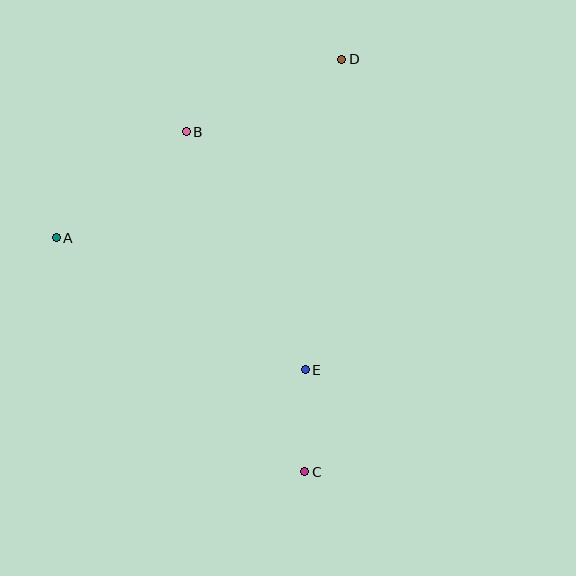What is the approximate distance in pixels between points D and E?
The distance between D and E is approximately 312 pixels.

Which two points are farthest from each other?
Points C and D are farthest from each other.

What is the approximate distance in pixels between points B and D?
The distance between B and D is approximately 171 pixels.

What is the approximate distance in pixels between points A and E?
The distance between A and E is approximately 282 pixels.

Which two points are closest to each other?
Points C and E are closest to each other.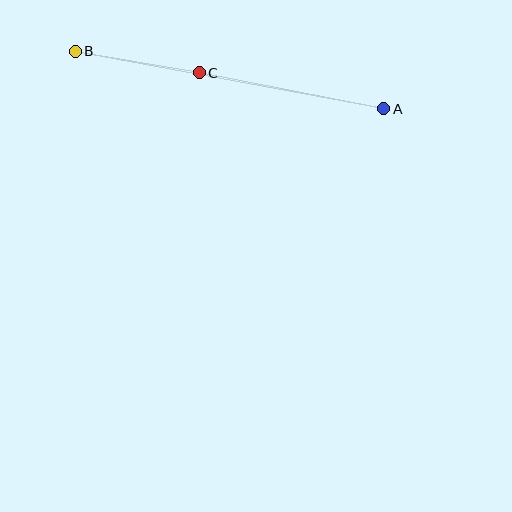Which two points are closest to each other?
Points B and C are closest to each other.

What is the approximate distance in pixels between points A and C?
The distance between A and C is approximately 188 pixels.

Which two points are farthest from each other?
Points A and B are farthest from each other.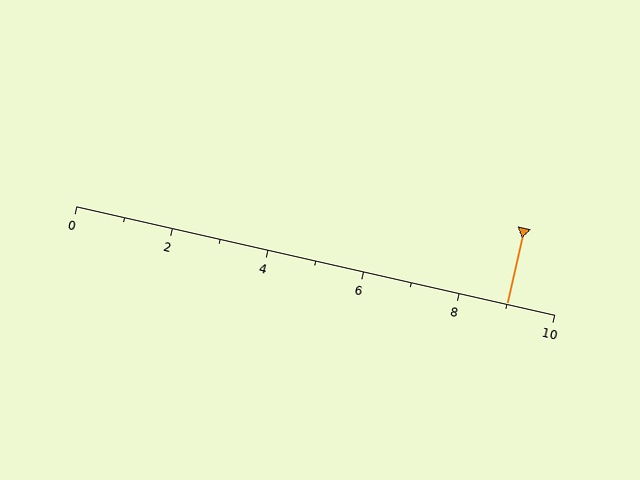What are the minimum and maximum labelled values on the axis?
The axis runs from 0 to 10.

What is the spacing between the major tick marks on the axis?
The major ticks are spaced 2 apart.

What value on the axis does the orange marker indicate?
The marker indicates approximately 9.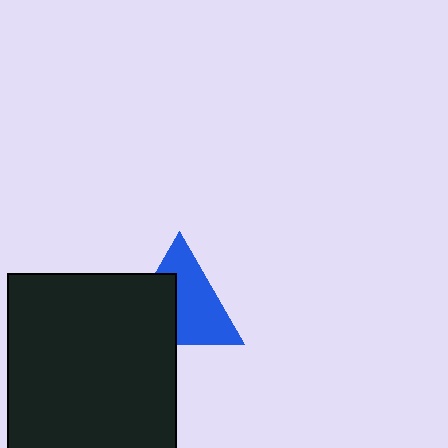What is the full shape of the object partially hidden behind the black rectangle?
The partially hidden object is a blue triangle.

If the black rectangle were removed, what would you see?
You would see the complete blue triangle.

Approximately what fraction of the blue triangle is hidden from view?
Roughly 41% of the blue triangle is hidden behind the black rectangle.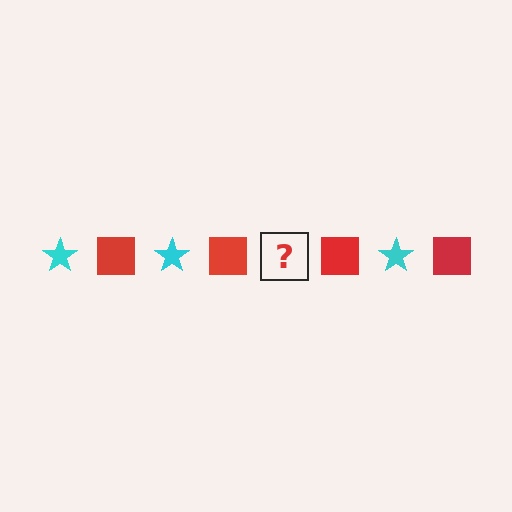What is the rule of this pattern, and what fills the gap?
The rule is that the pattern alternates between cyan star and red square. The gap should be filled with a cyan star.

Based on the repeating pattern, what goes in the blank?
The blank should be a cyan star.